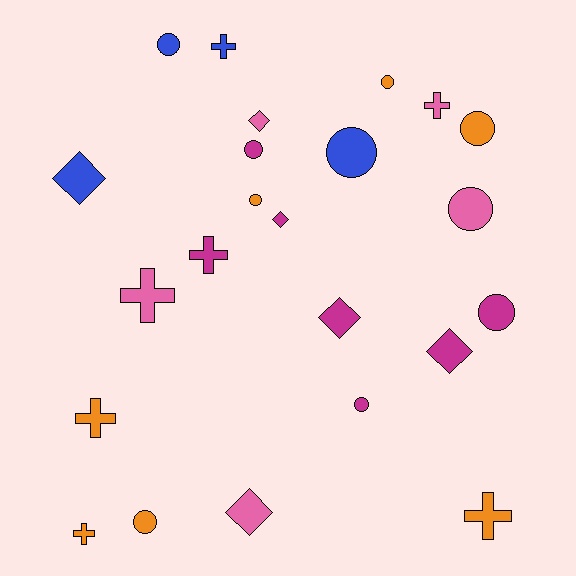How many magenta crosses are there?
There is 1 magenta cross.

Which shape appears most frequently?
Circle, with 10 objects.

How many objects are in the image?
There are 23 objects.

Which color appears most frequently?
Orange, with 7 objects.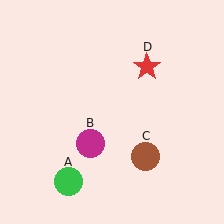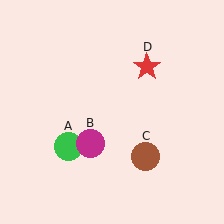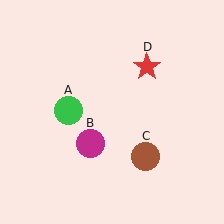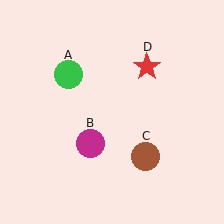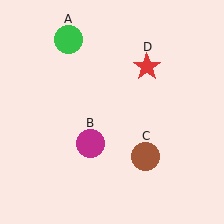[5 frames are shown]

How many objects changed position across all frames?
1 object changed position: green circle (object A).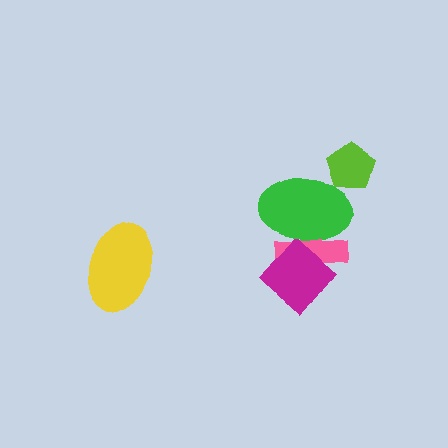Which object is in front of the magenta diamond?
The green ellipse is in front of the magenta diamond.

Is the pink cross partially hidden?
Yes, it is partially covered by another shape.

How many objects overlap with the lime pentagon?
1 object overlaps with the lime pentagon.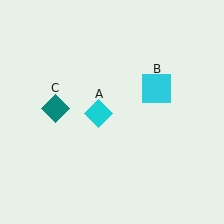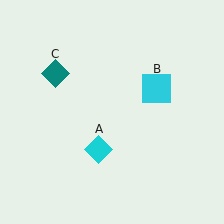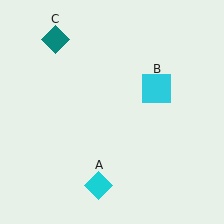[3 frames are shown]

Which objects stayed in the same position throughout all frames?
Cyan square (object B) remained stationary.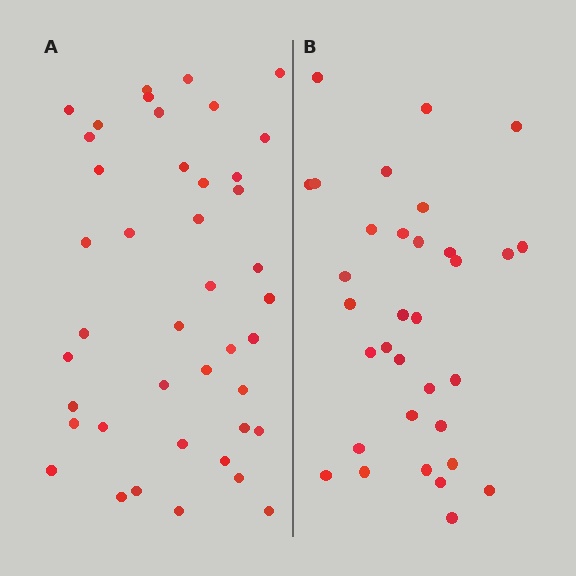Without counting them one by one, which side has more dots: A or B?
Region A (the left region) has more dots.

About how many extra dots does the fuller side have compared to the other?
Region A has roughly 8 or so more dots than region B.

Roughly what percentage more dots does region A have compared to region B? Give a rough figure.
About 25% more.